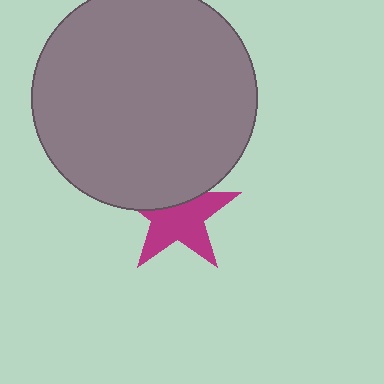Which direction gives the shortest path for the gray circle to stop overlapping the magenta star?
Moving up gives the shortest separation.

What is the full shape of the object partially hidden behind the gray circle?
The partially hidden object is a magenta star.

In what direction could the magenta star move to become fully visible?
The magenta star could move down. That would shift it out from behind the gray circle entirely.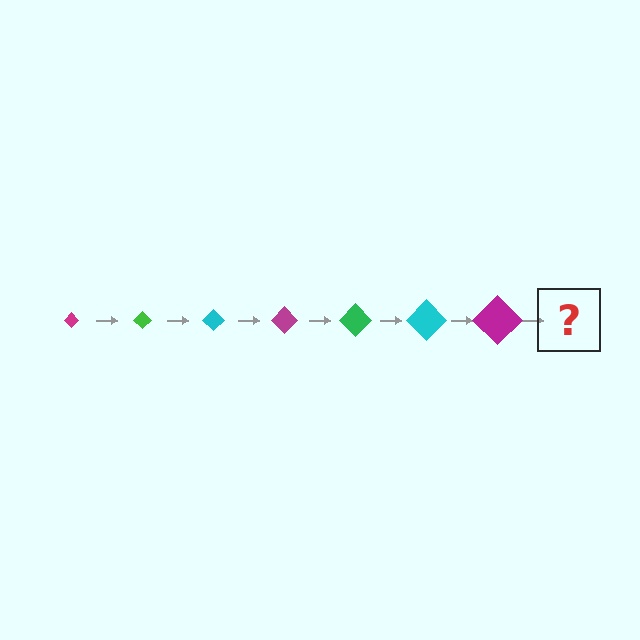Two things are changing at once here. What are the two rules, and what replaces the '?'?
The two rules are that the diamond grows larger each step and the color cycles through magenta, green, and cyan. The '?' should be a green diamond, larger than the previous one.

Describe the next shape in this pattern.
It should be a green diamond, larger than the previous one.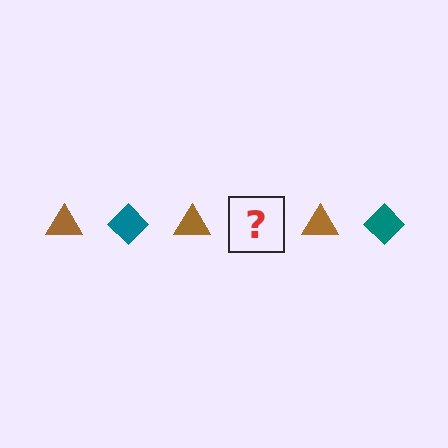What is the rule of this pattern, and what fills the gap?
The rule is that the pattern alternates between brown triangle and teal diamond. The gap should be filled with a teal diamond.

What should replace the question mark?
The question mark should be replaced with a teal diamond.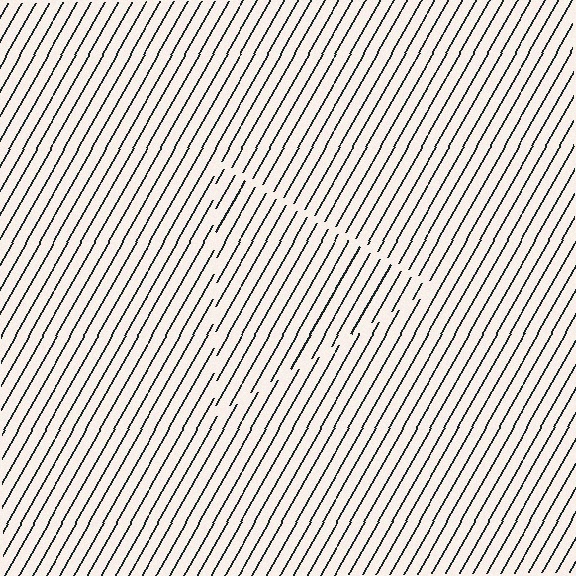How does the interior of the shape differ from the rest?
The interior of the shape contains the same grating, shifted by half a period — the contour is defined by the phase discontinuity where line-ends from the inner and outer gratings abut.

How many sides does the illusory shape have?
3 sides — the line-ends trace a triangle.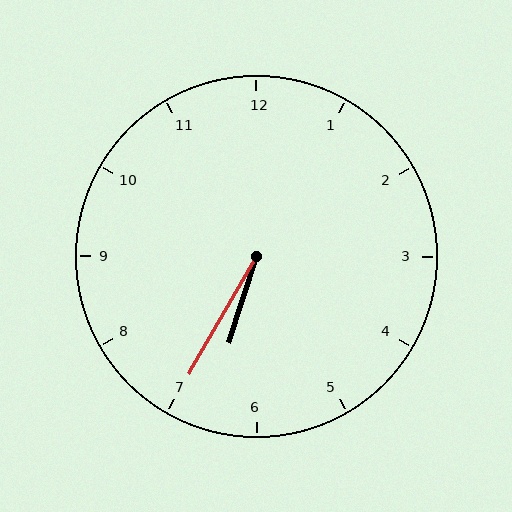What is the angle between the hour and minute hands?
Approximately 12 degrees.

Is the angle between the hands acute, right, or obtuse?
It is acute.